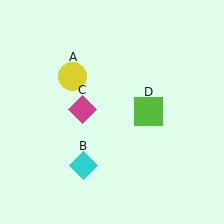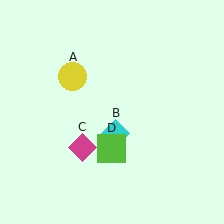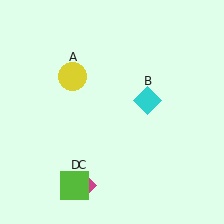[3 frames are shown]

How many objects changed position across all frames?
3 objects changed position: cyan diamond (object B), magenta diamond (object C), lime square (object D).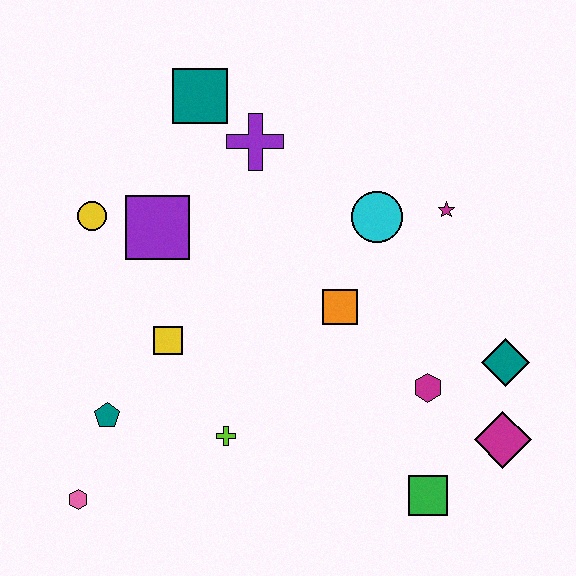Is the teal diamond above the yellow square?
No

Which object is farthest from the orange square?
The pink hexagon is farthest from the orange square.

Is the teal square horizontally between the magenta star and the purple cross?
No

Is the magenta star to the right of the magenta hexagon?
Yes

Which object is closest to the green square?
The magenta diamond is closest to the green square.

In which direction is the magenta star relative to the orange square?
The magenta star is to the right of the orange square.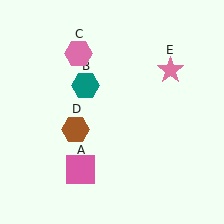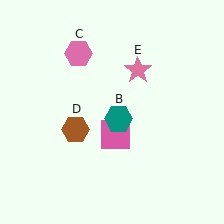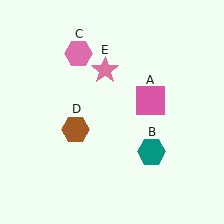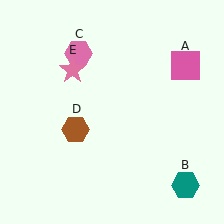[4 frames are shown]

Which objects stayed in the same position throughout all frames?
Pink hexagon (object C) and brown hexagon (object D) remained stationary.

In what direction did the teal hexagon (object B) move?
The teal hexagon (object B) moved down and to the right.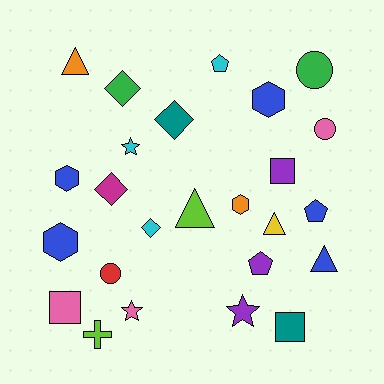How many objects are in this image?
There are 25 objects.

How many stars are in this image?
There are 3 stars.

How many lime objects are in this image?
There are 2 lime objects.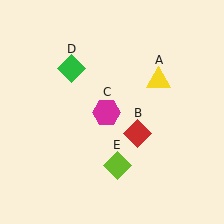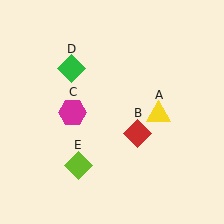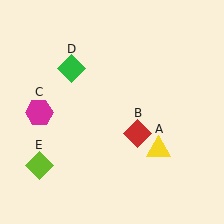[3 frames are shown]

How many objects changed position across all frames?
3 objects changed position: yellow triangle (object A), magenta hexagon (object C), lime diamond (object E).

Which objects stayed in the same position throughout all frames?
Red diamond (object B) and green diamond (object D) remained stationary.